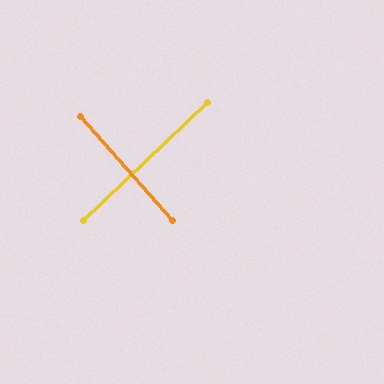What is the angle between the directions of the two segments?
Approximately 88 degrees.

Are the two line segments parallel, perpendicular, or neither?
Perpendicular — they meet at approximately 88°.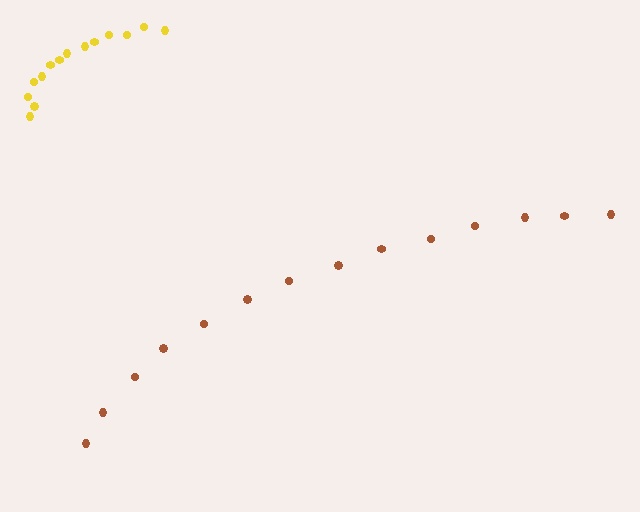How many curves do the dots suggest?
There are 2 distinct paths.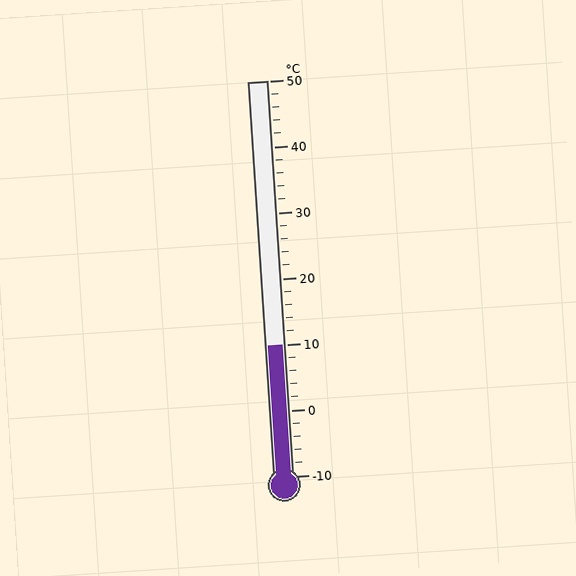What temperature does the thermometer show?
The thermometer shows approximately 10°C.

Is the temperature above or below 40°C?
The temperature is below 40°C.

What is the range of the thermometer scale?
The thermometer scale ranges from -10°C to 50°C.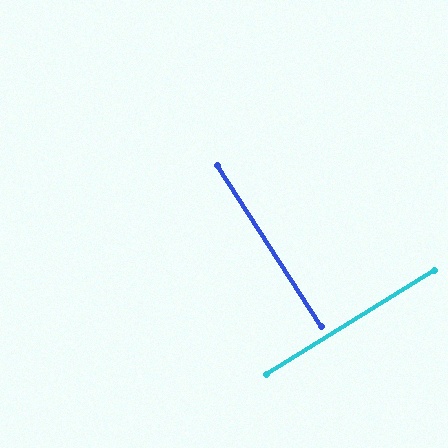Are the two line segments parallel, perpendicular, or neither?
Perpendicular — they meet at approximately 89°.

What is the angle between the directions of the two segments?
Approximately 89 degrees.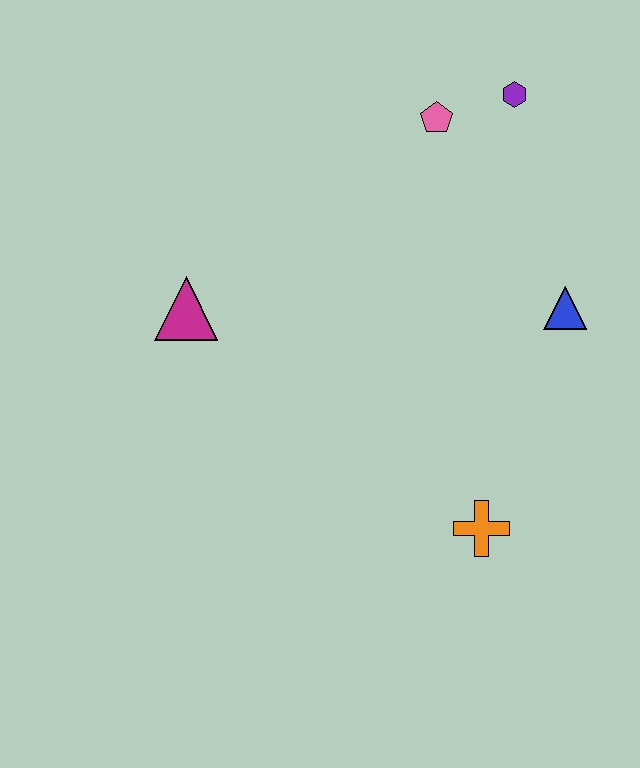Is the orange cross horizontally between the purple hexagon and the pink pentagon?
Yes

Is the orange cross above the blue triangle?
No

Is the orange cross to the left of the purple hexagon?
Yes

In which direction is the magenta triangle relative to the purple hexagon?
The magenta triangle is to the left of the purple hexagon.